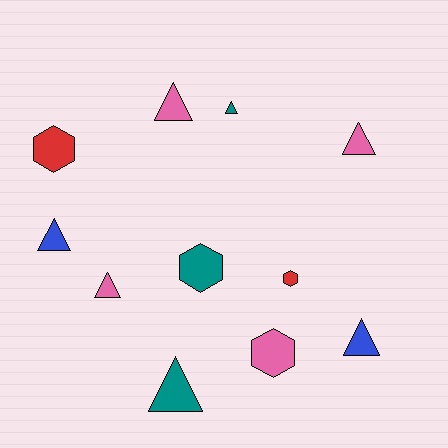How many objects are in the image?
There are 11 objects.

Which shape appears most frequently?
Triangle, with 7 objects.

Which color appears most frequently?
Pink, with 4 objects.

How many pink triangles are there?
There are 3 pink triangles.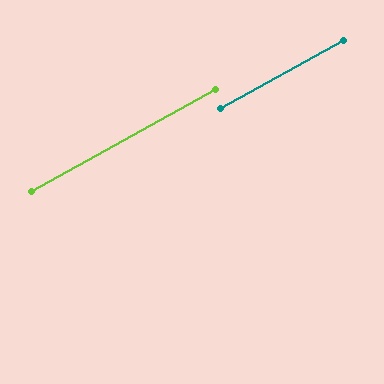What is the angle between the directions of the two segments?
Approximately 0 degrees.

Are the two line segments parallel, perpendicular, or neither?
Parallel — their directions differ by only 0.4°.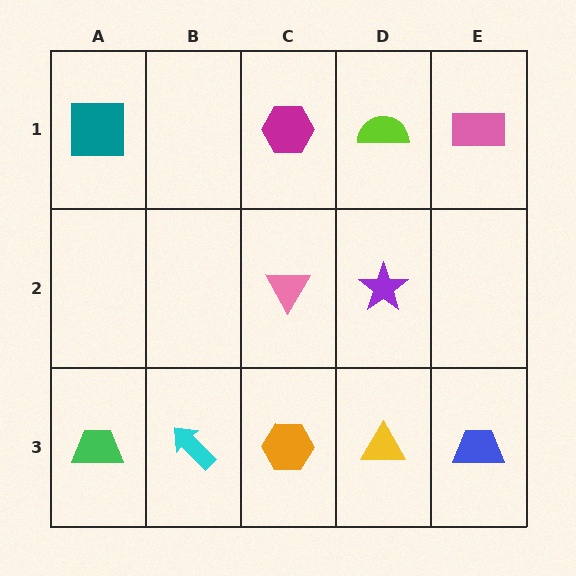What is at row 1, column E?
A pink rectangle.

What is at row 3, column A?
A green trapezoid.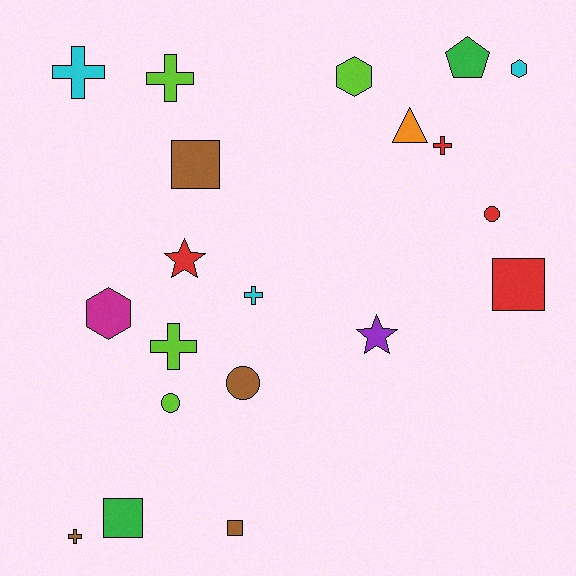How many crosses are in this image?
There are 6 crosses.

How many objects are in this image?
There are 20 objects.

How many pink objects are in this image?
There are no pink objects.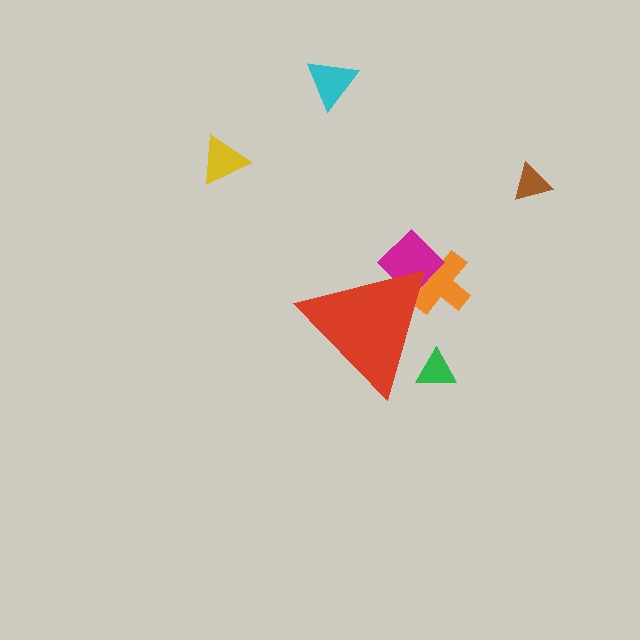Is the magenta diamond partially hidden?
Yes, the magenta diamond is partially hidden behind the red triangle.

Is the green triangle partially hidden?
Yes, the green triangle is partially hidden behind the red triangle.